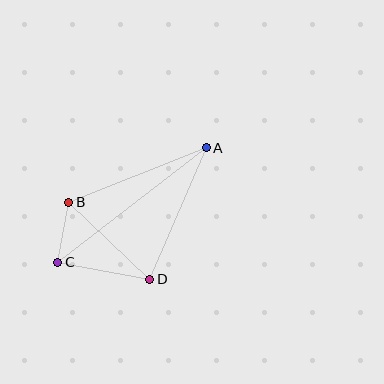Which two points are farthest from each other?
Points A and C are farthest from each other.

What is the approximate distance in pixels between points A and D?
The distance between A and D is approximately 143 pixels.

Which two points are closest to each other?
Points B and C are closest to each other.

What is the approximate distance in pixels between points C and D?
The distance between C and D is approximately 93 pixels.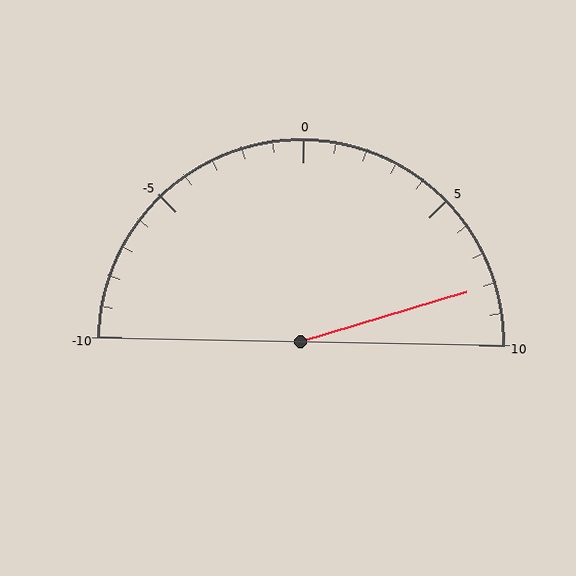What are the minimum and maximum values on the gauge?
The gauge ranges from -10 to 10.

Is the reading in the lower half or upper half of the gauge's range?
The reading is in the upper half of the range (-10 to 10).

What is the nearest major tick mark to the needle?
The nearest major tick mark is 10.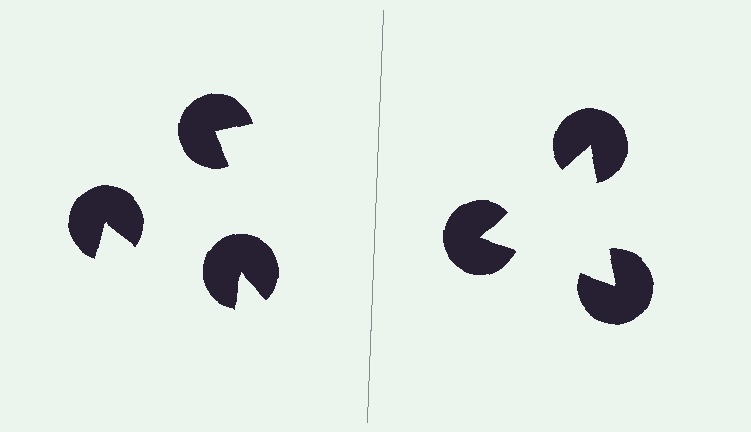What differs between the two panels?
The pac-man discs are positioned identically on both sides; only the wedge orientations differ. On the right they align to a triangle; on the left they are misaligned.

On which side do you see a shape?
An illusory triangle appears on the right side. On the left side the wedge cuts are rotated, so no coherent shape forms.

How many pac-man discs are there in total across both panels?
6 — 3 on each side.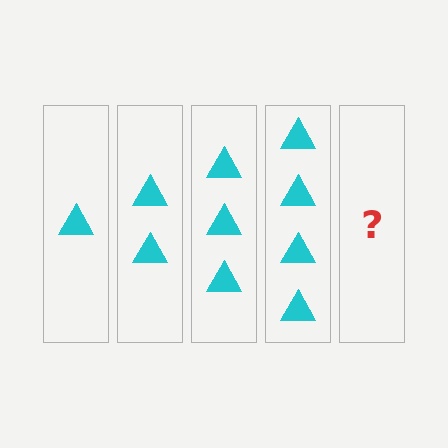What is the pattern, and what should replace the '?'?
The pattern is that each step adds one more triangle. The '?' should be 5 triangles.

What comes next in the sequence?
The next element should be 5 triangles.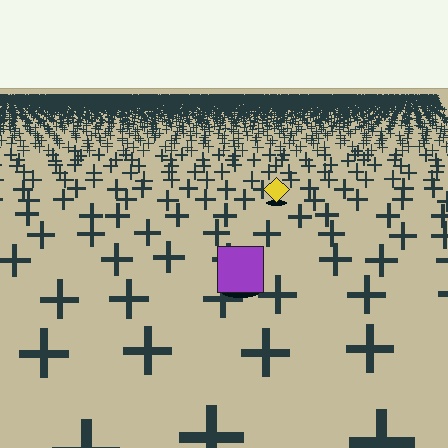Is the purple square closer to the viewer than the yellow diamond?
Yes. The purple square is closer — you can tell from the texture gradient: the ground texture is coarser near it.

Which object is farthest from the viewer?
The yellow diamond is farthest from the viewer. It appears smaller and the ground texture around it is denser.